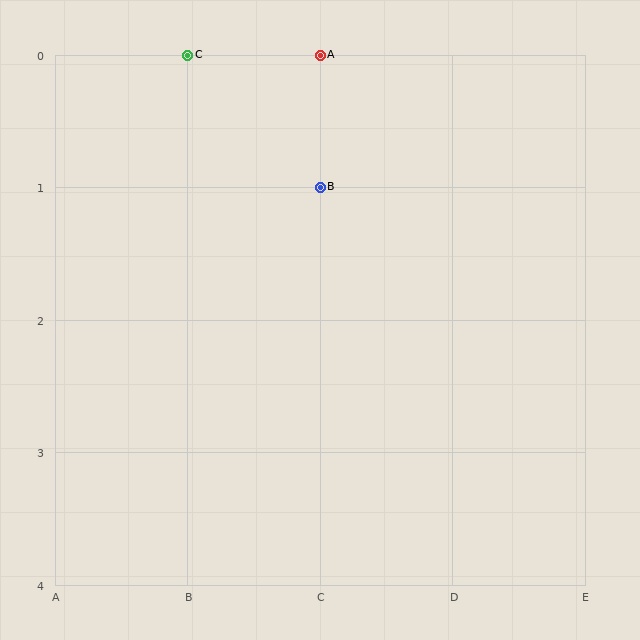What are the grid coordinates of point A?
Point A is at grid coordinates (C, 0).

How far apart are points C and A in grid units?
Points C and A are 1 column apart.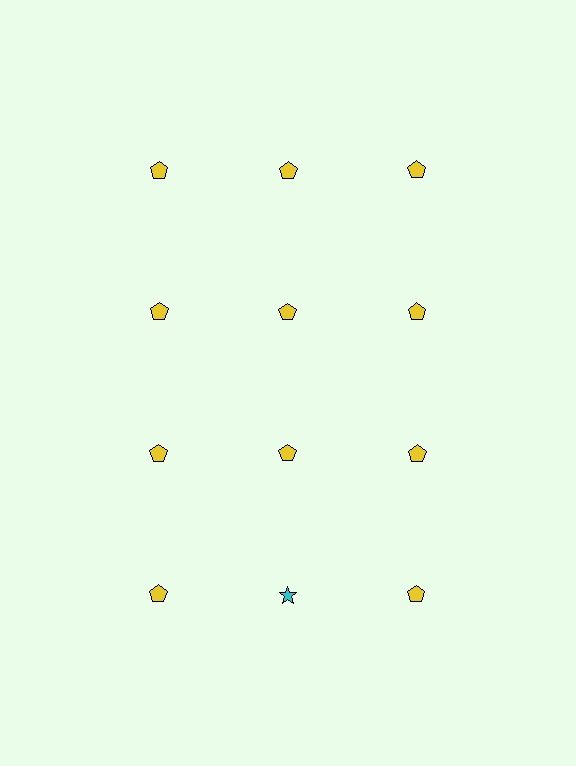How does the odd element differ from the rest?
It differs in both color (cyan instead of yellow) and shape (star instead of pentagon).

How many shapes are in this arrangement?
There are 12 shapes arranged in a grid pattern.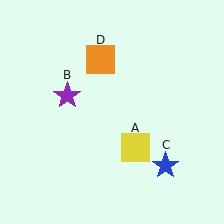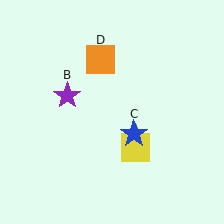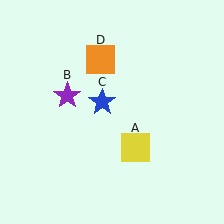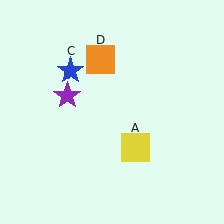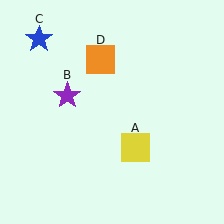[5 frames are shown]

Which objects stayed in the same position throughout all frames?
Yellow square (object A) and purple star (object B) and orange square (object D) remained stationary.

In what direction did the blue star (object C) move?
The blue star (object C) moved up and to the left.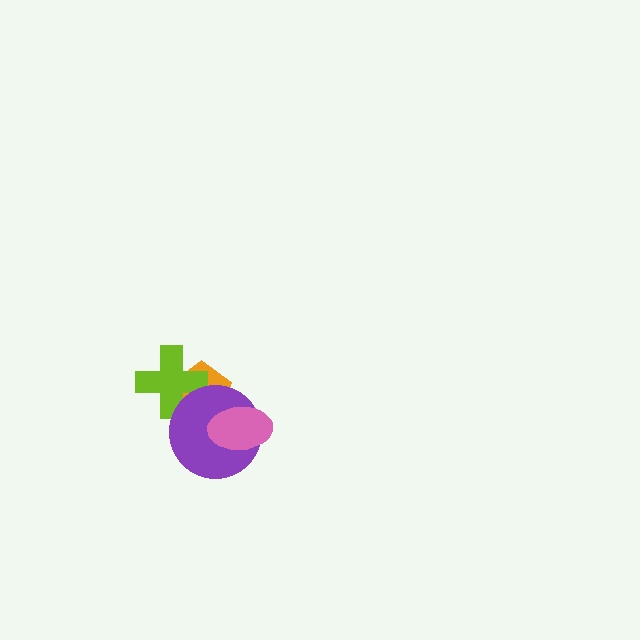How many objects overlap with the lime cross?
2 objects overlap with the lime cross.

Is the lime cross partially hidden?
Yes, it is partially covered by another shape.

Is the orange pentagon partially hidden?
Yes, it is partially covered by another shape.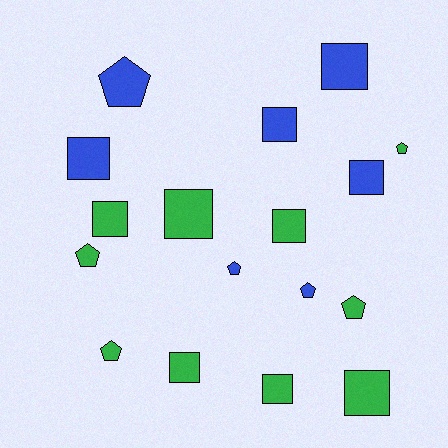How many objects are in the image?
There are 17 objects.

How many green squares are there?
There are 6 green squares.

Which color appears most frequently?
Green, with 10 objects.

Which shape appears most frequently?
Square, with 10 objects.